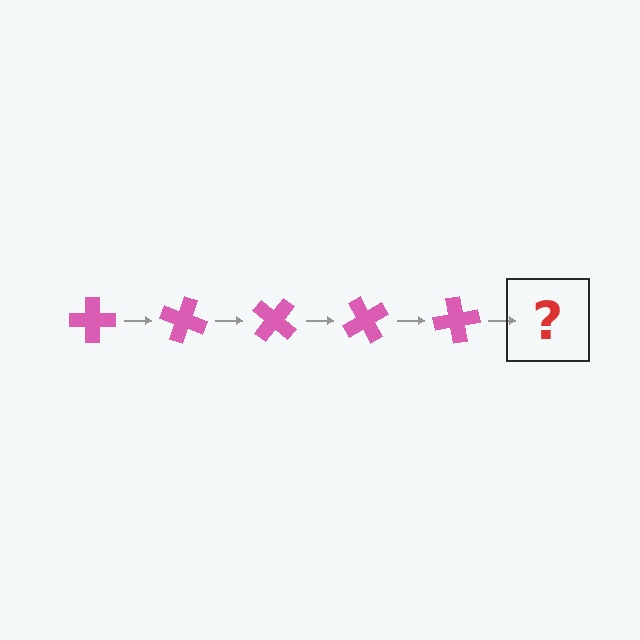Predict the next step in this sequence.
The next step is a pink cross rotated 100 degrees.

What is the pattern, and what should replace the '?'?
The pattern is that the cross rotates 20 degrees each step. The '?' should be a pink cross rotated 100 degrees.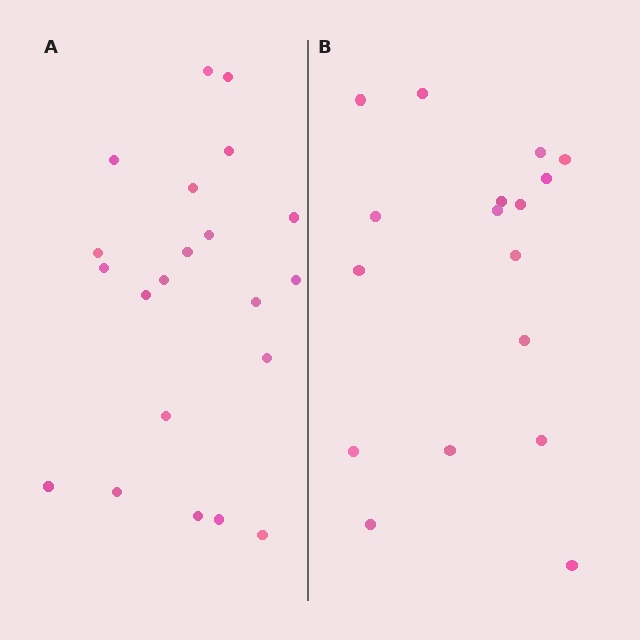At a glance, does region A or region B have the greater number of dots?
Region A (the left region) has more dots.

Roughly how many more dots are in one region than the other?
Region A has about 4 more dots than region B.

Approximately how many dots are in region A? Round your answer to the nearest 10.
About 20 dots. (The exact count is 21, which rounds to 20.)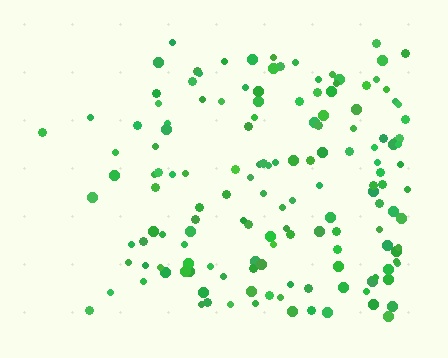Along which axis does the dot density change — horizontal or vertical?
Horizontal.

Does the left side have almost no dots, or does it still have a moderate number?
Still a moderate number, just noticeably fewer than the right.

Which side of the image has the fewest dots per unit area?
The left.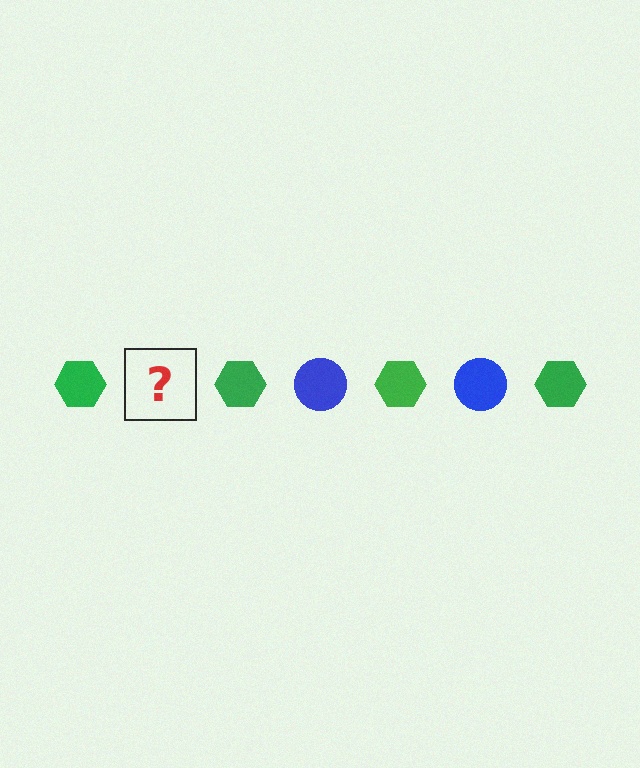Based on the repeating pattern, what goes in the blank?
The blank should be a blue circle.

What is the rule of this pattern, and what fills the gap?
The rule is that the pattern alternates between green hexagon and blue circle. The gap should be filled with a blue circle.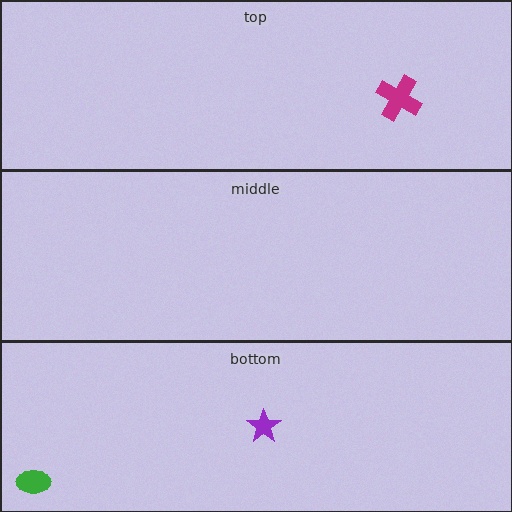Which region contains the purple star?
The bottom region.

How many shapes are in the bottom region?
2.